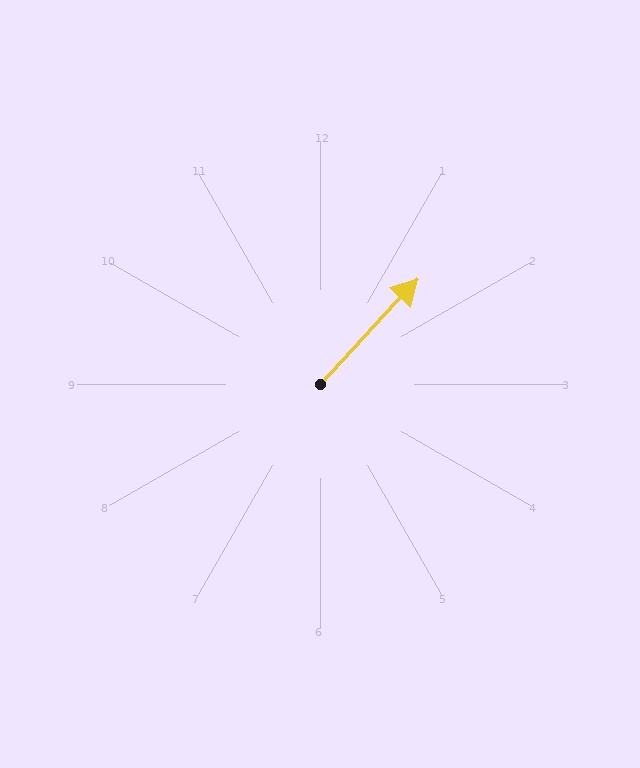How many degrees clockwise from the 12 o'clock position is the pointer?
Approximately 43 degrees.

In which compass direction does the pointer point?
Northeast.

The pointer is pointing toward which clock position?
Roughly 1 o'clock.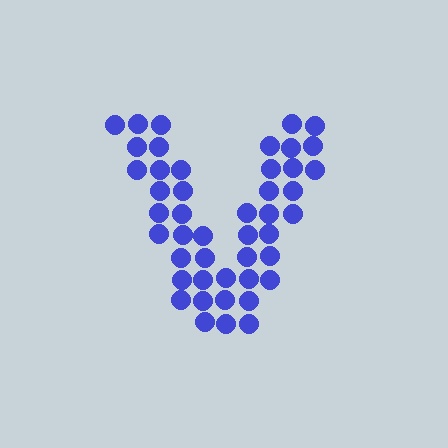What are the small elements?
The small elements are circles.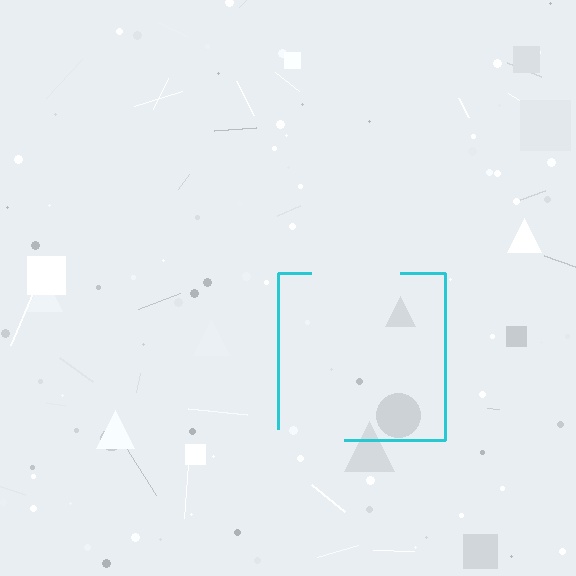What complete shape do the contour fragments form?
The contour fragments form a square.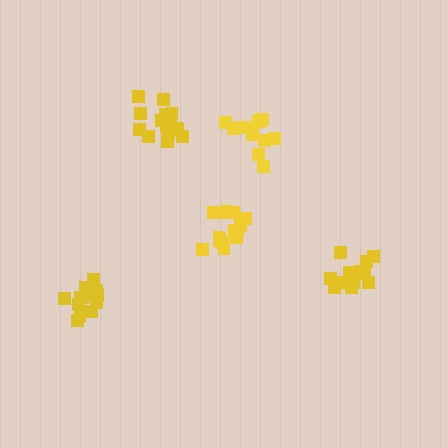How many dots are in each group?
Group 1: 14 dots, Group 2: 12 dots, Group 3: 18 dots, Group 4: 13 dots, Group 5: 14 dots (71 total).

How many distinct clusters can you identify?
There are 5 distinct clusters.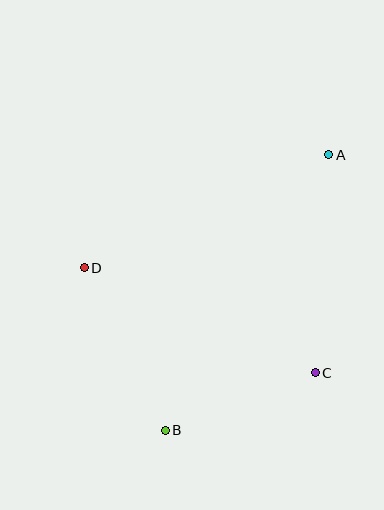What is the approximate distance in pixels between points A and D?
The distance between A and D is approximately 269 pixels.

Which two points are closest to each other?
Points B and C are closest to each other.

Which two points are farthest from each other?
Points A and B are farthest from each other.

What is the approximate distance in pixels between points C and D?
The distance between C and D is approximately 254 pixels.